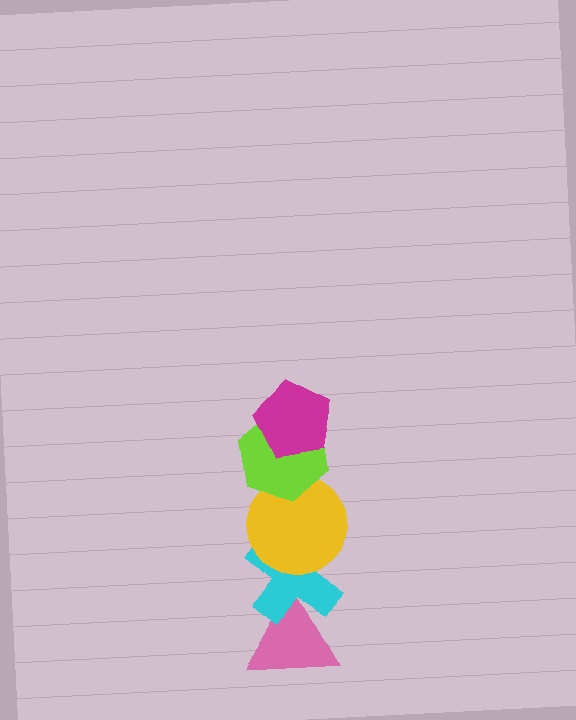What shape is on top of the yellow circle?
The lime hexagon is on top of the yellow circle.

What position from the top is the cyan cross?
The cyan cross is 4th from the top.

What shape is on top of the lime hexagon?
The magenta pentagon is on top of the lime hexagon.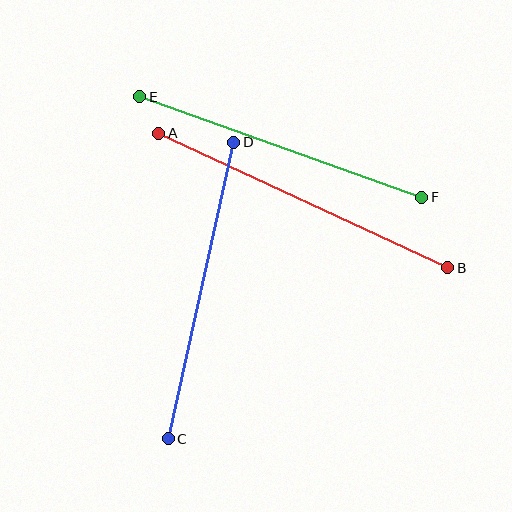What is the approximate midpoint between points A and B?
The midpoint is at approximately (303, 201) pixels.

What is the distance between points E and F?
The distance is approximately 299 pixels.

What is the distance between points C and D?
The distance is approximately 303 pixels.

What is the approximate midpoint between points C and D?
The midpoint is at approximately (201, 291) pixels.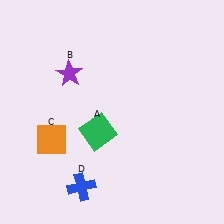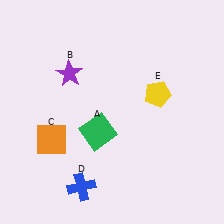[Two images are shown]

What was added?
A yellow pentagon (E) was added in Image 2.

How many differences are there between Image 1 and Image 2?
There is 1 difference between the two images.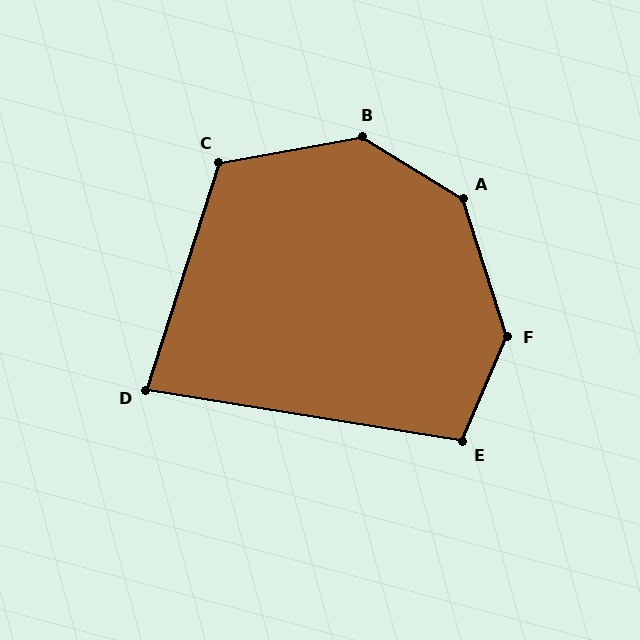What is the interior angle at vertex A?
Approximately 139 degrees (obtuse).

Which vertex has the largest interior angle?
F, at approximately 140 degrees.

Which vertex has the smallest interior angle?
D, at approximately 82 degrees.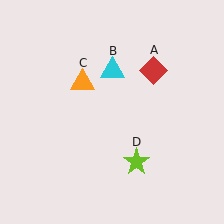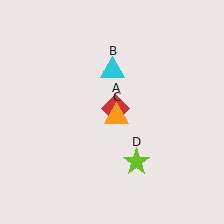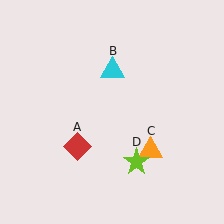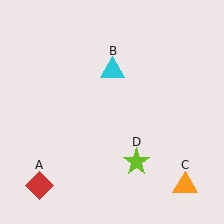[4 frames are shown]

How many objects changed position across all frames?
2 objects changed position: red diamond (object A), orange triangle (object C).